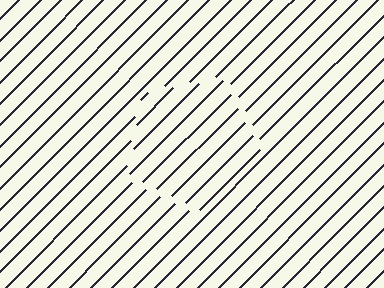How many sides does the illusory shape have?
5 sides — the line-ends trace a pentagon.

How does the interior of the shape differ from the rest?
The interior of the shape contains the same grating, shifted by half a period — the contour is defined by the phase discontinuity where line-ends from the inner and outer gratings abut.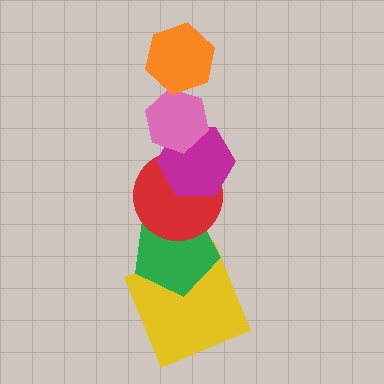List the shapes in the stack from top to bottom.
From top to bottom: the orange hexagon, the pink hexagon, the magenta hexagon, the red circle, the green pentagon, the yellow square.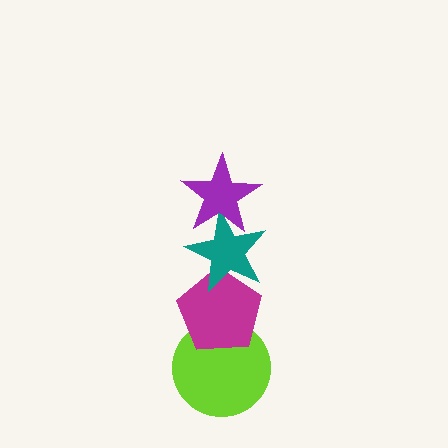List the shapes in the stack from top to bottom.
From top to bottom: the purple star, the teal star, the magenta pentagon, the lime circle.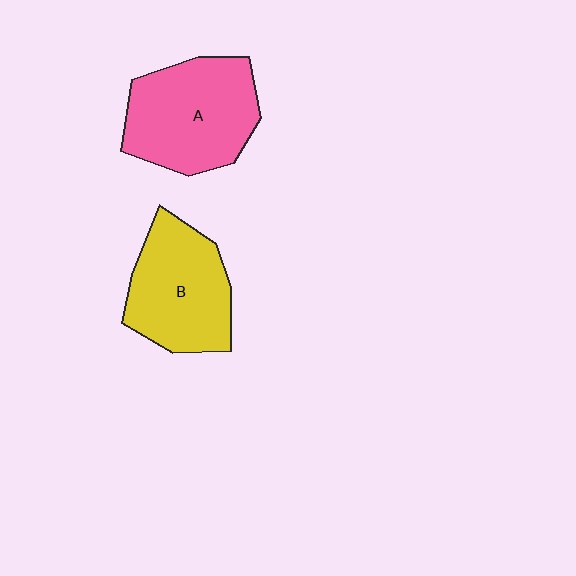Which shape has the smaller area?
Shape B (yellow).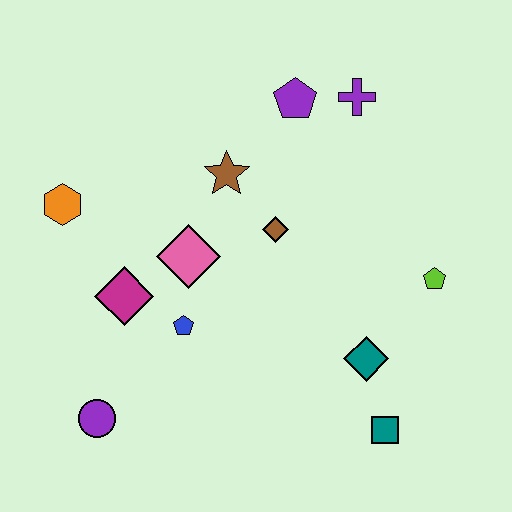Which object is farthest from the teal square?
The orange hexagon is farthest from the teal square.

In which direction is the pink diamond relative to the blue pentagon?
The pink diamond is above the blue pentagon.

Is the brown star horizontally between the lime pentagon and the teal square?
No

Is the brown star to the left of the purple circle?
No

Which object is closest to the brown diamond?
The brown star is closest to the brown diamond.